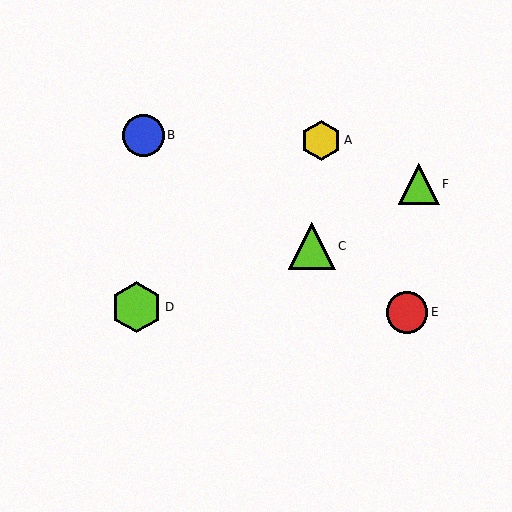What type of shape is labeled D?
Shape D is a lime hexagon.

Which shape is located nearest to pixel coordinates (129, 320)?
The lime hexagon (labeled D) at (136, 307) is nearest to that location.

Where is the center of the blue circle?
The center of the blue circle is at (143, 135).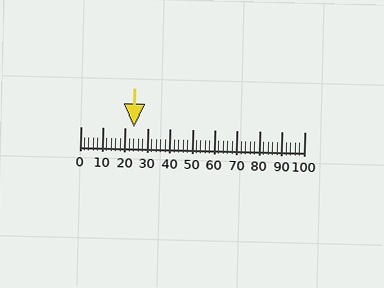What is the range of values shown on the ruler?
The ruler shows values from 0 to 100.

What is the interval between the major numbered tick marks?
The major tick marks are spaced 10 units apart.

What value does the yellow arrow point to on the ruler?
The yellow arrow points to approximately 24.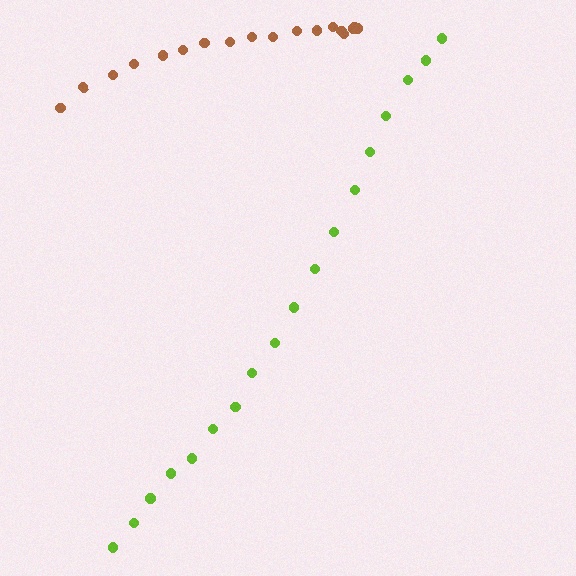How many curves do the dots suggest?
There are 2 distinct paths.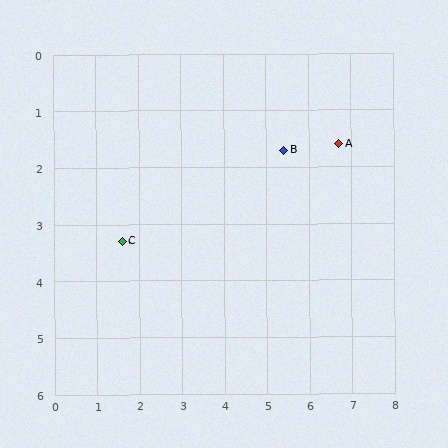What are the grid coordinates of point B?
Point B is at approximately (5.4, 1.7).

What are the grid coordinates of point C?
Point C is at approximately (1.6, 3.3).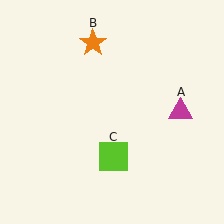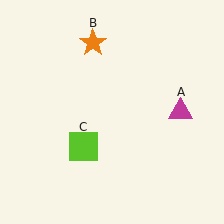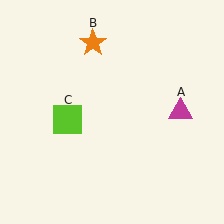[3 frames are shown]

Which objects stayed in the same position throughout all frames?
Magenta triangle (object A) and orange star (object B) remained stationary.